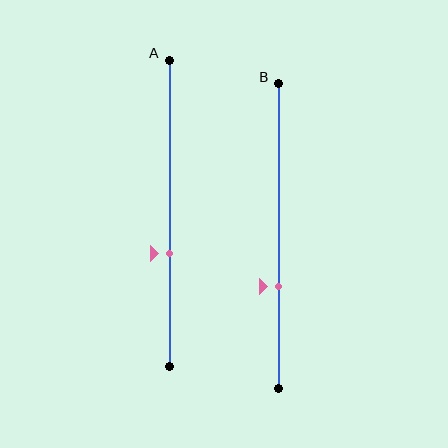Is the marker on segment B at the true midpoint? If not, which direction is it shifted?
No, the marker on segment B is shifted downward by about 17% of the segment length.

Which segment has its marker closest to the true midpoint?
Segment A has its marker closest to the true midpoint.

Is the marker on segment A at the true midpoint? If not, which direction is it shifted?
No, the marker on segment A is shifted downward by about 13% of the segment length.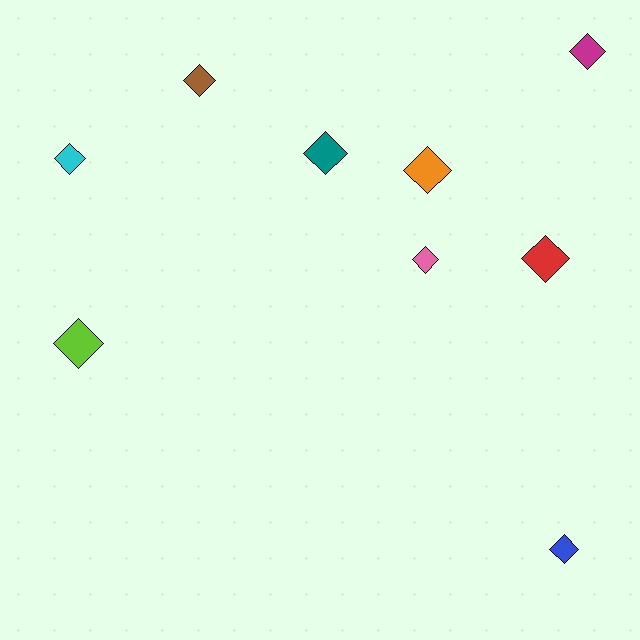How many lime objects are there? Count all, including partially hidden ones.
There is 1 lime object.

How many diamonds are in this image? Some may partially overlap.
There are 9 diamonds.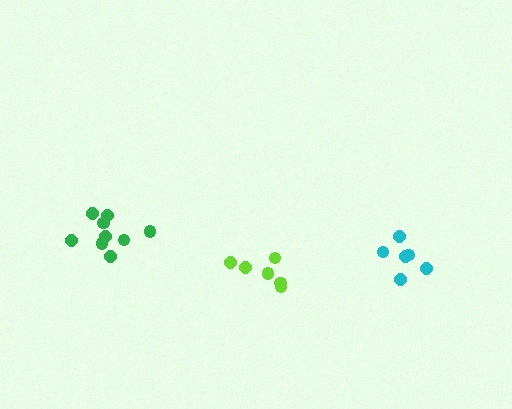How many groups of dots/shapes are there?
There are 3 groups.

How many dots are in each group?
Group 1: 9 dots, Group 2: 6 dots, Group 3: 6 dots (21 total).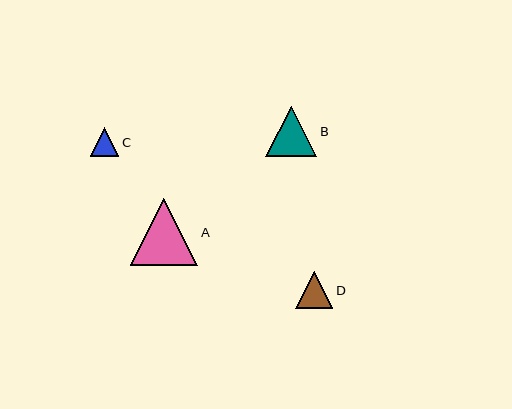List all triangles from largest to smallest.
From largest to smallest: A, B, D, C.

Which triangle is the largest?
Triangle A is the largest with a size of approximately 67 pixels.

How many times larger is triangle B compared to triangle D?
Triangle B is approximately 1.4 times the size of triangle D.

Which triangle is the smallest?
Triangle C is the smallest with a size of approximately 28 pixels.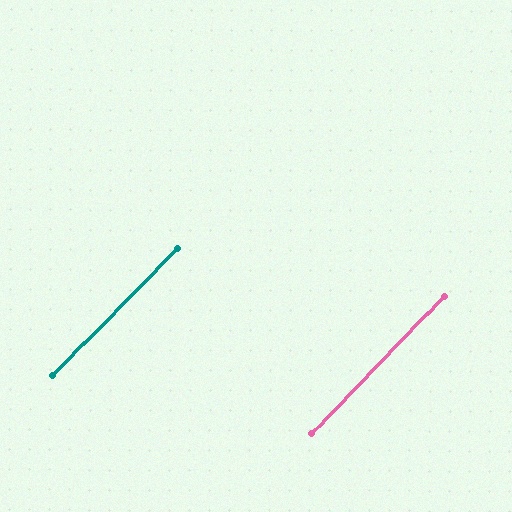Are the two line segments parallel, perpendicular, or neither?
Parallel — their directions differ by only 0.8°.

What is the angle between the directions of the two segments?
Approximately 1 degree.